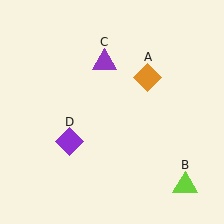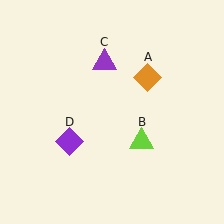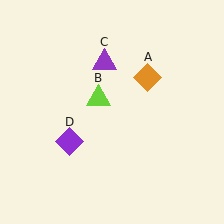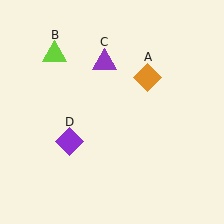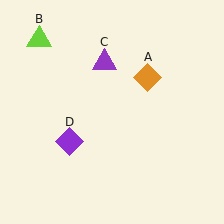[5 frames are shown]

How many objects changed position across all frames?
1 object changed position: lime triangle (object B).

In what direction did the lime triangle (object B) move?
The lime triangle (object B) moved up and to the left.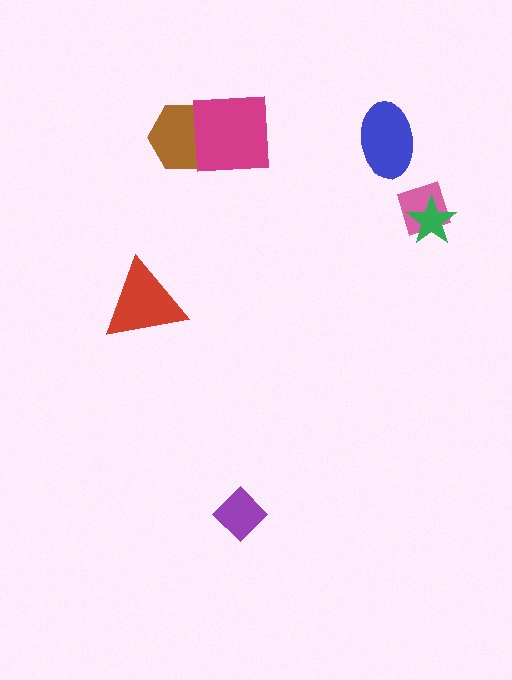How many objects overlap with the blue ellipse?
0 objects overlap with the blue ellipse.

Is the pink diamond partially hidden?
Yes, it is partially covered by another shape.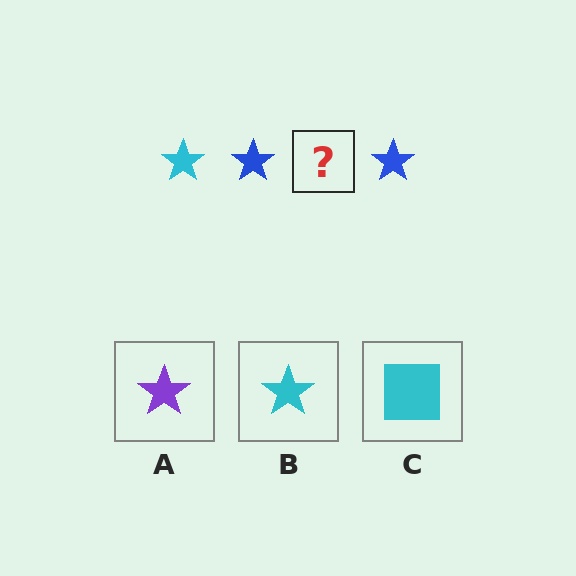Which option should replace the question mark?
Option B.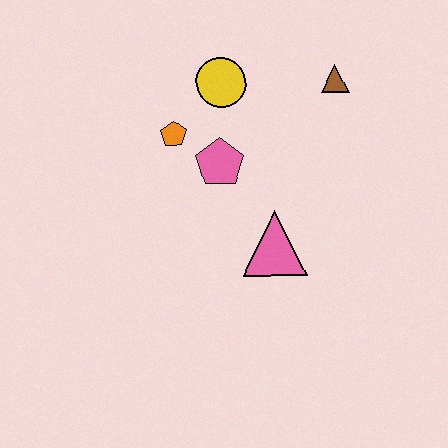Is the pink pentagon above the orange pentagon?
No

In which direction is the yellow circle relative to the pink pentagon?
The yellow circle is above the pink pentagon.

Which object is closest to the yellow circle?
The orange pentagon is closest to the yellow circle.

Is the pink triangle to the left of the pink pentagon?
No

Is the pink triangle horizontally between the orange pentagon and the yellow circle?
No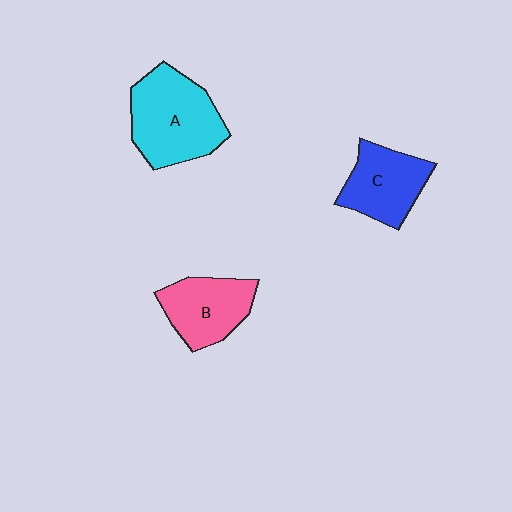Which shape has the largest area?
Shape A (cyan).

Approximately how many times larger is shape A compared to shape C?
Approximately 1.4 times.